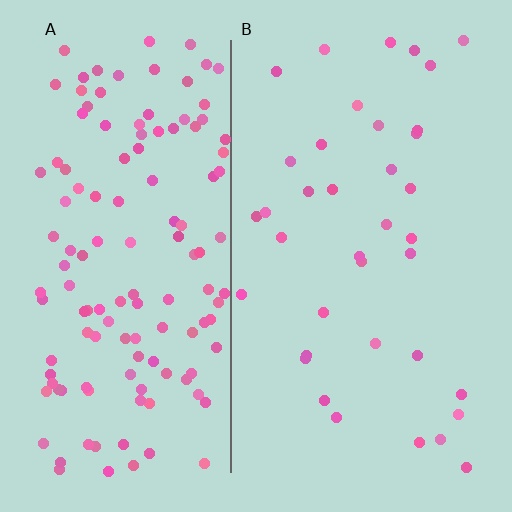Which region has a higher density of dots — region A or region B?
A (the left).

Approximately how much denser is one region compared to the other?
Approximately 3.6× — region A over region B.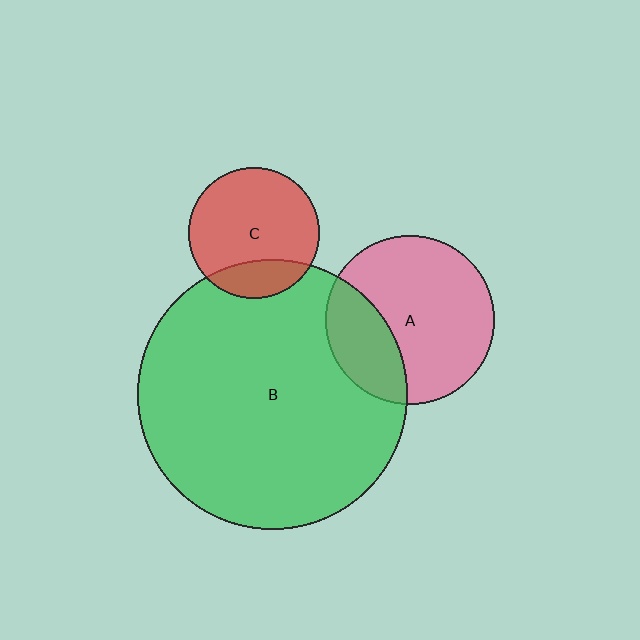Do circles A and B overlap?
Yes.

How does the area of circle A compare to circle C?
Approximately 1.7 times.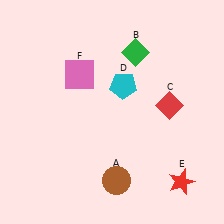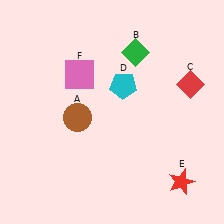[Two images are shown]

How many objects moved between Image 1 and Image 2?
2 objects moved between the two images.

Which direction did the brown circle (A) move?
The brown circle (A) moved up.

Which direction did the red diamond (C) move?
The red diamond (C) moved right.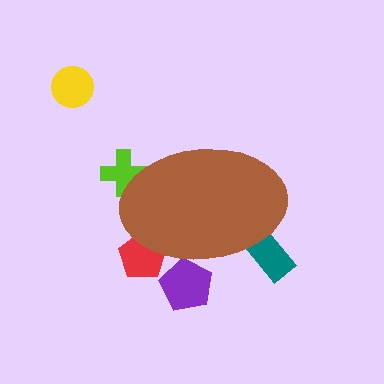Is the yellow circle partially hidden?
No, the yellow circle is fully visible.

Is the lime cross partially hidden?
Yes, the lime cross is partially hidden behind the brown ellipse.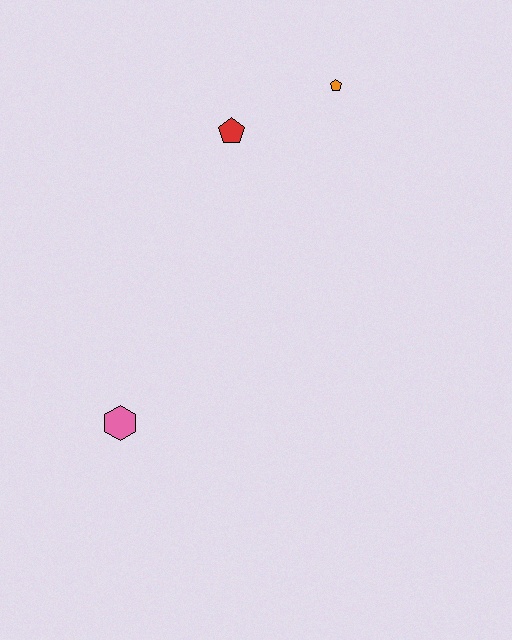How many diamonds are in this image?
There are no diamonds.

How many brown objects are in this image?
There are no brown objects.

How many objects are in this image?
There are 3 objects.